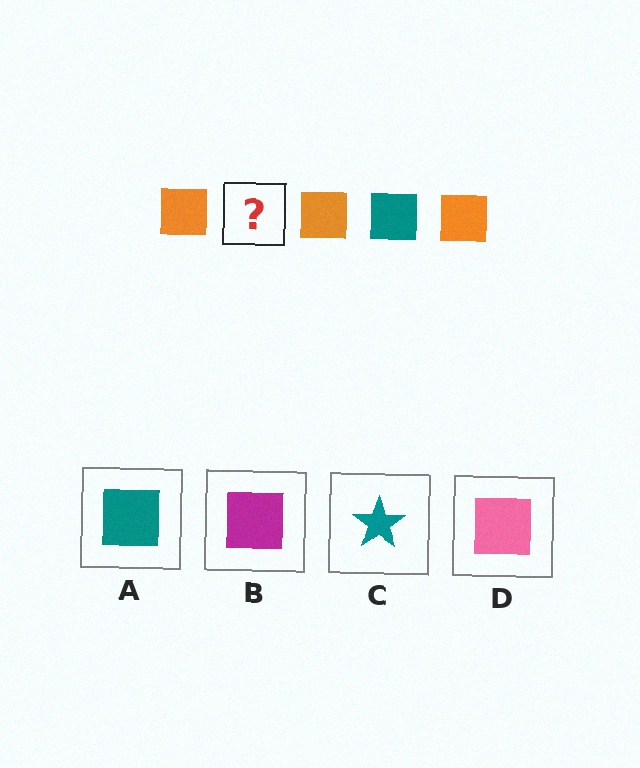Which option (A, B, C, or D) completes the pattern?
A.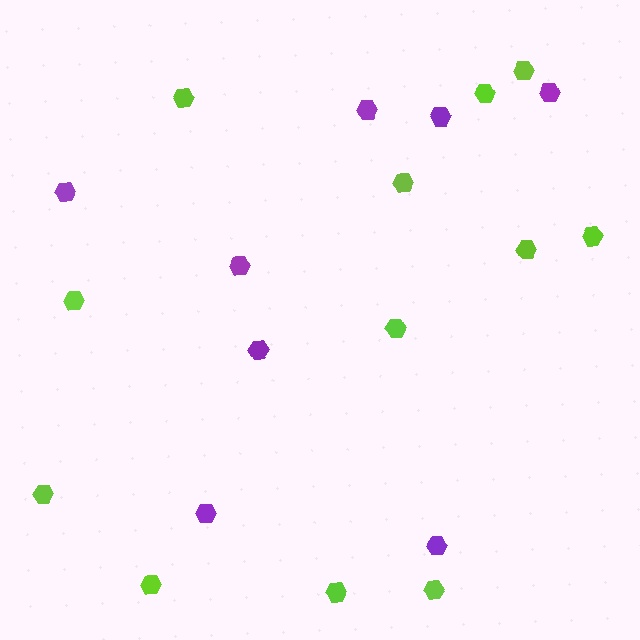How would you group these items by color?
There are 2 groups: one group of purple hexagons (8) and one group of lime hexagons (12).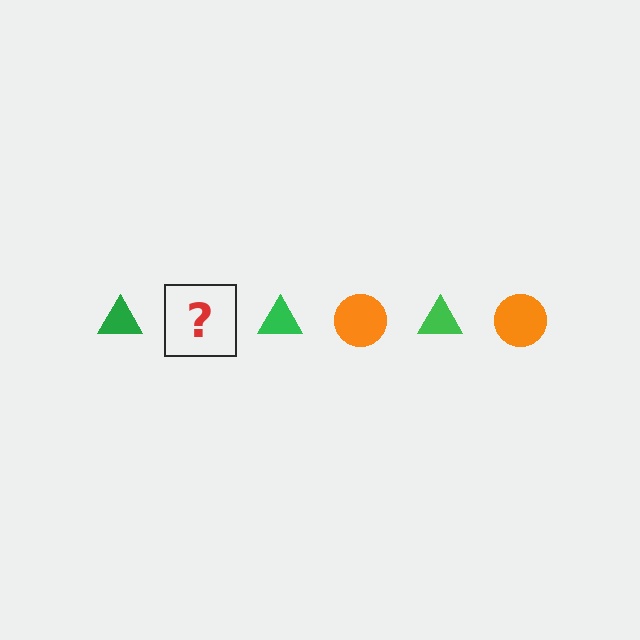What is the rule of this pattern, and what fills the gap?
The rule is that the pattern alternates between green triangle and orange circle. The gap should be filled with an orange circle.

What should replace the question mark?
The question mark should be replaced with an orange circle.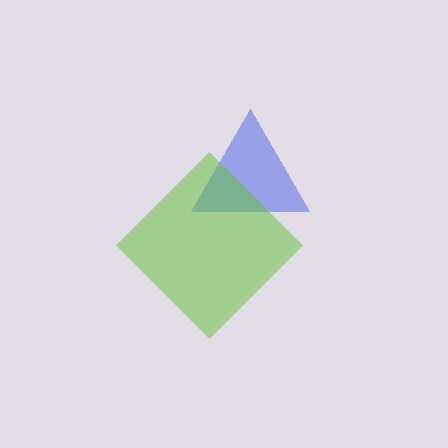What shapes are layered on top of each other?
The layered shapes are: a blue triangle, a lime diamond.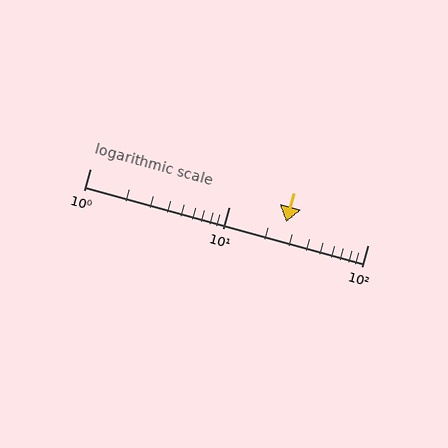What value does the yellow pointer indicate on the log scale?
The pointer indicates approximately 26.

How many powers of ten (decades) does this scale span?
The scale spans 2 decades, from 1 to 100.